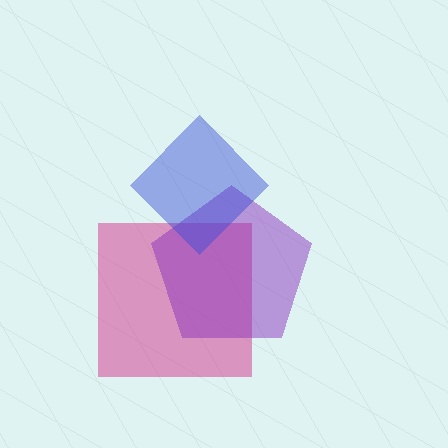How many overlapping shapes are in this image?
There are 3 overlapping shapes in the image.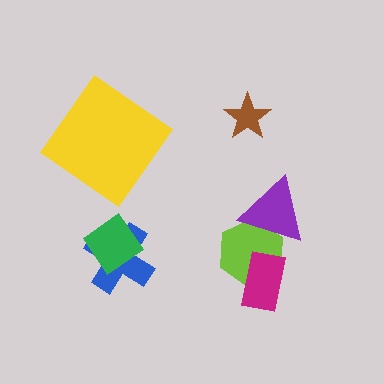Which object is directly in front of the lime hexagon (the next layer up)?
The purple triangle is directly in front of the lime hexagon.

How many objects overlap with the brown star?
0 objects overlap with the brown star.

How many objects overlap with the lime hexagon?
2 objects overlap with the lime hexagon.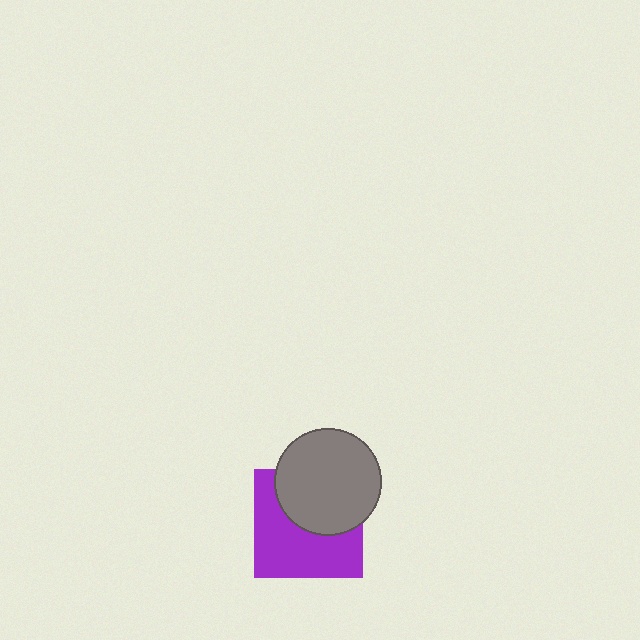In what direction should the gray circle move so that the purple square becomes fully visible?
The gray circle should move up. That is the shortest direction to clear the overlap and leave the purple square fully visible.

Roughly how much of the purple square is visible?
About half of it is visible (roughly 56%).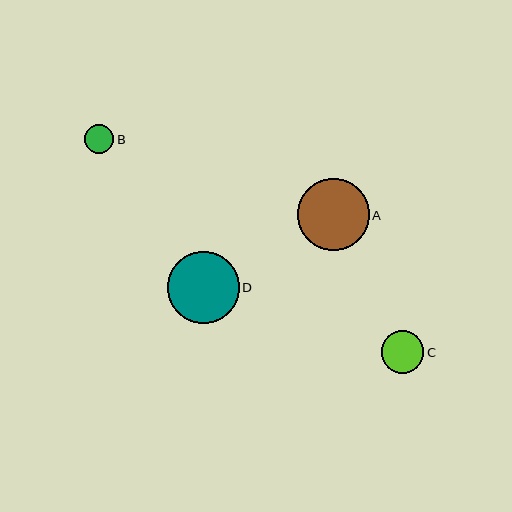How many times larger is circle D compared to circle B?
Circle D is approximately 2.5 times the size of circle B.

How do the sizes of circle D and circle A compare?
Circle D and circle A are approximately the same size.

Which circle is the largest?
Circle D is the largest with a size of approximately 72 pixels.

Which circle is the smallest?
Circle B is the smallest with a size of approximately 29 pixels.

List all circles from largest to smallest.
From largest to smallest: D, A, C, B.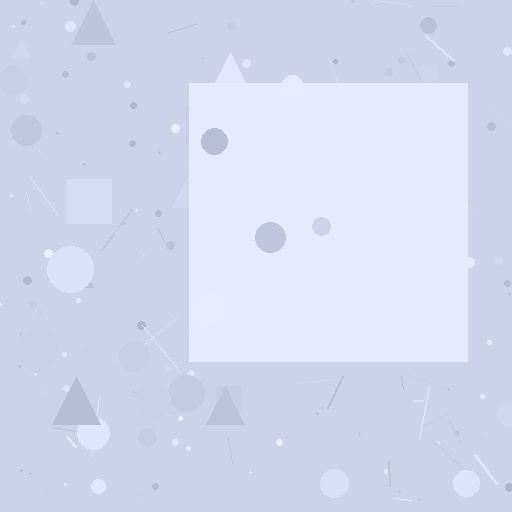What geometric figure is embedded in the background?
A square is embedded in the background.